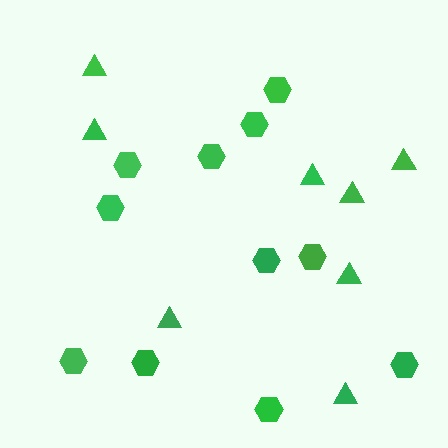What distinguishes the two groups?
There are 2 groups: one group of hexagons (11) and one group of triangles (8).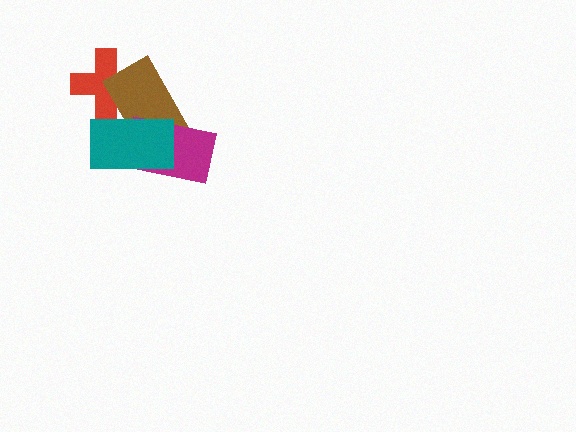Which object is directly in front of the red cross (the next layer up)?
The brown rectangle is directly in front of the red cross.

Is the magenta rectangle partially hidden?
Yes, it is partially covered by another shape.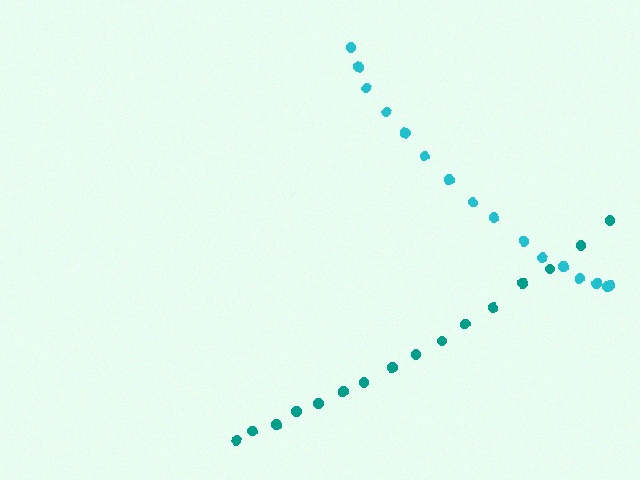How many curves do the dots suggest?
There are 2 distinct paths.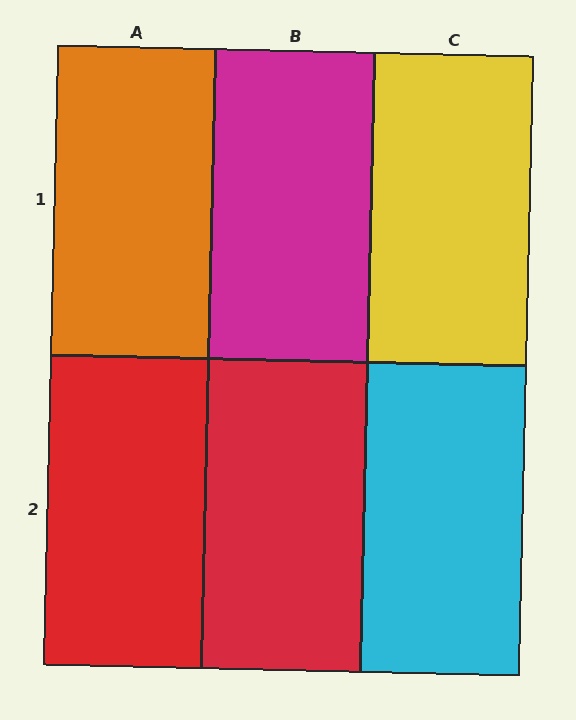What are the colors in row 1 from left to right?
Orange, magenta, yellow.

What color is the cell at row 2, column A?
Red.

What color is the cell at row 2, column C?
Cyan.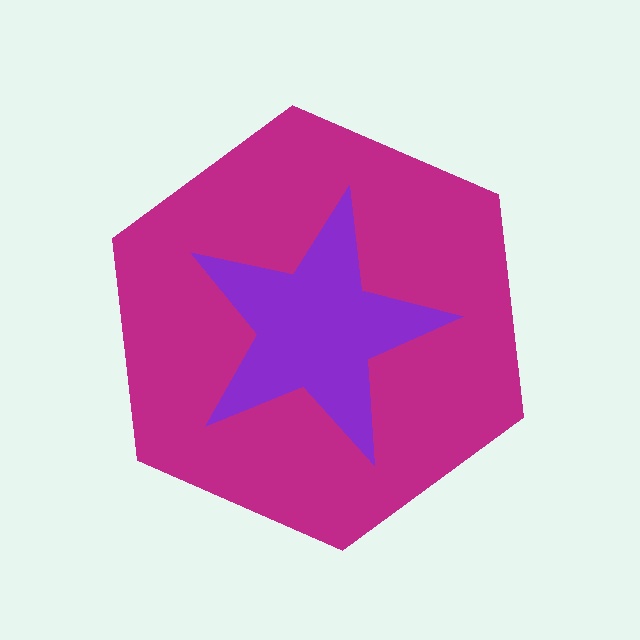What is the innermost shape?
The purple star.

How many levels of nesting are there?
2.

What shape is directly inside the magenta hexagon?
The purple star.